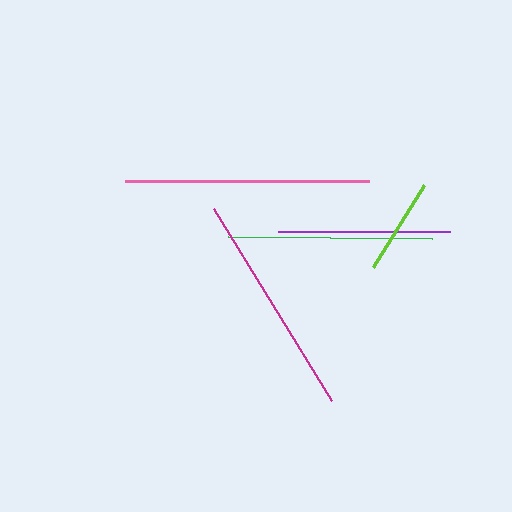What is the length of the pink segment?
The pink segment is approximately 244 pixels long.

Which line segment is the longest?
The pink line is the longest at approximately 244 pixels.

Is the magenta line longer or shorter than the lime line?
The magenta line is longer than the lime line.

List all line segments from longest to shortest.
From longest to shortest: pink, magenta, green, purple, lime.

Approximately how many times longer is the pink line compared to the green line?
The pink line is approximately 1.2 times the length of the green line.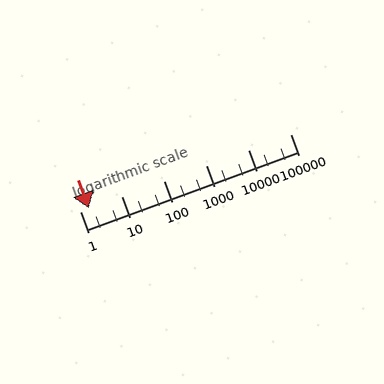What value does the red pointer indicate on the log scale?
The pointer indicates approximately 1.6.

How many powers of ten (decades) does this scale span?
The scale spans 5 decades, from 1 to 100000.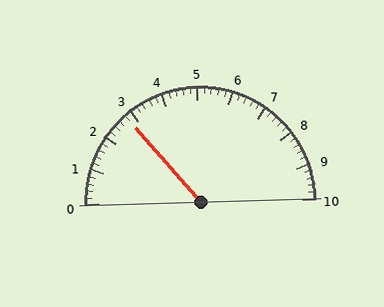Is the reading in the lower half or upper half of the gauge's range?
The reading is in the lower half of the range (0 to 10).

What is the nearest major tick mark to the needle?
The nearest major tick mark is 3.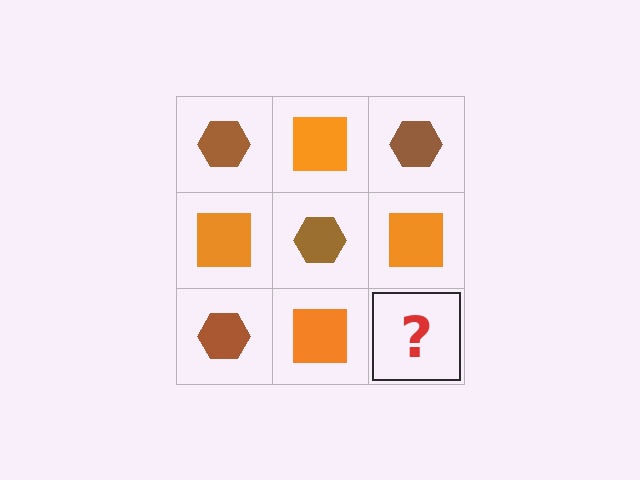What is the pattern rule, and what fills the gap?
The rule is that it alternates brown hexagon and orange square in a checkerboard pattern. The gap should be filled with a brown hexagon.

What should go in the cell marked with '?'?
The missing cell should contain a brown hexagon.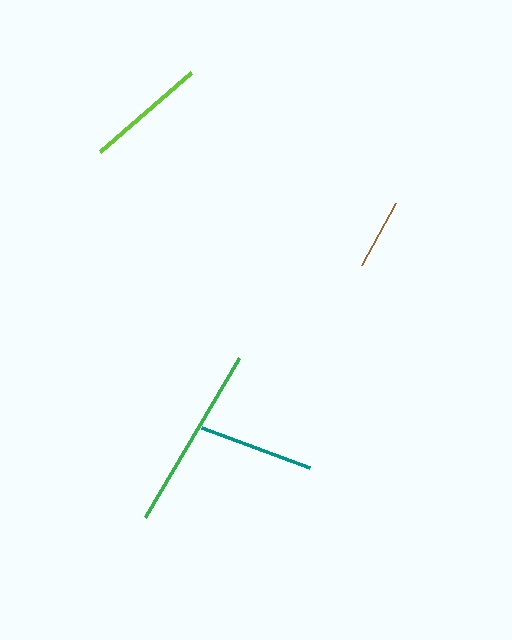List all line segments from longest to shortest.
From longest to shortest: green, lime, teal, brown.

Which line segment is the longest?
The green line is the longest at approximately 185 pixels.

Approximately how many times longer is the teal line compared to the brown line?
The teal line is approximately 1.6 times the length of the brown line.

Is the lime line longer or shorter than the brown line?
The lime line is longer than the brown line.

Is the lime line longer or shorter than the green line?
The green line is longer than the lime line.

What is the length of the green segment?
The green segment is approximately 185 pixels long.